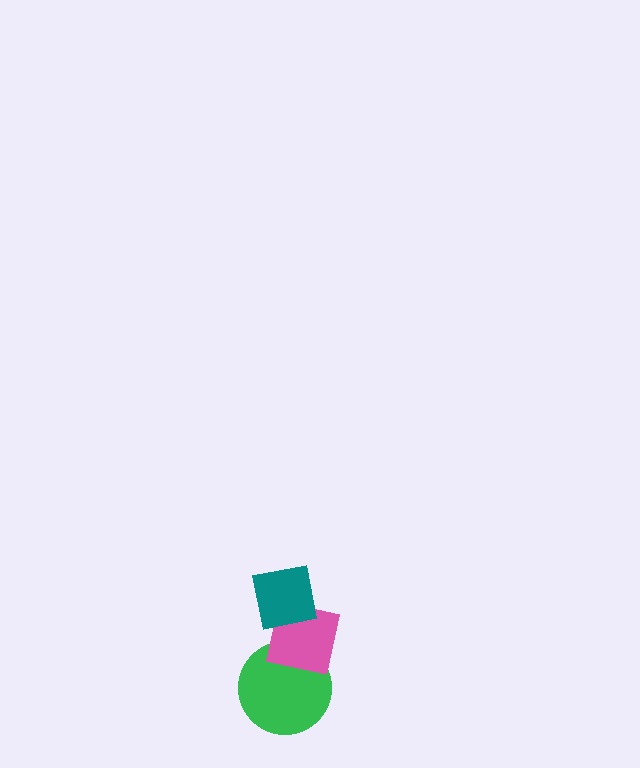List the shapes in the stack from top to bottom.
From top to bottom: the teal square, the pink square, the green circle.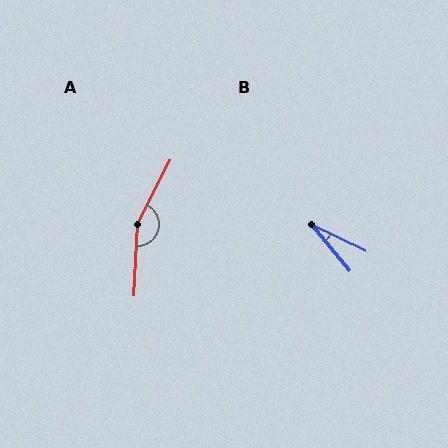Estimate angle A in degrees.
Approximately 156 degrees.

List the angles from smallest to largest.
B (25°), A (156°).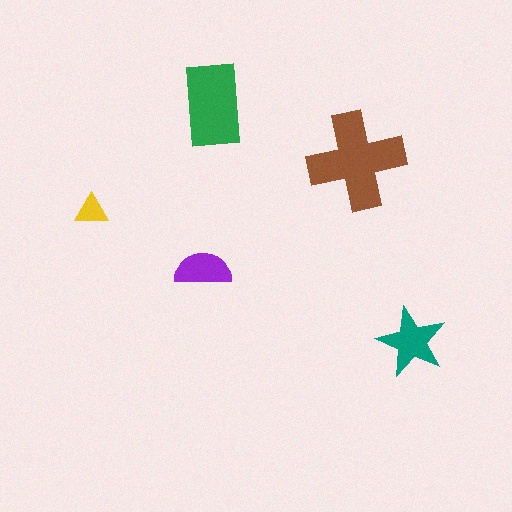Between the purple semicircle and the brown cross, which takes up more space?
The brown cross.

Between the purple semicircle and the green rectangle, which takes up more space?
The green rectangle.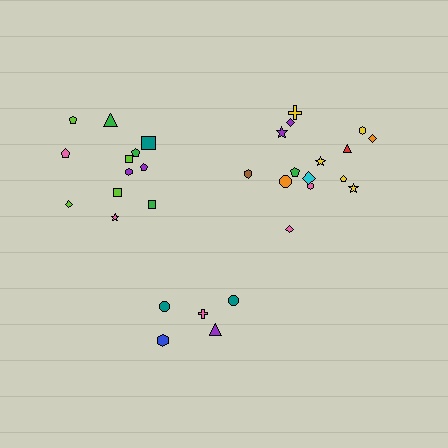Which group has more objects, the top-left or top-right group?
The top-right group.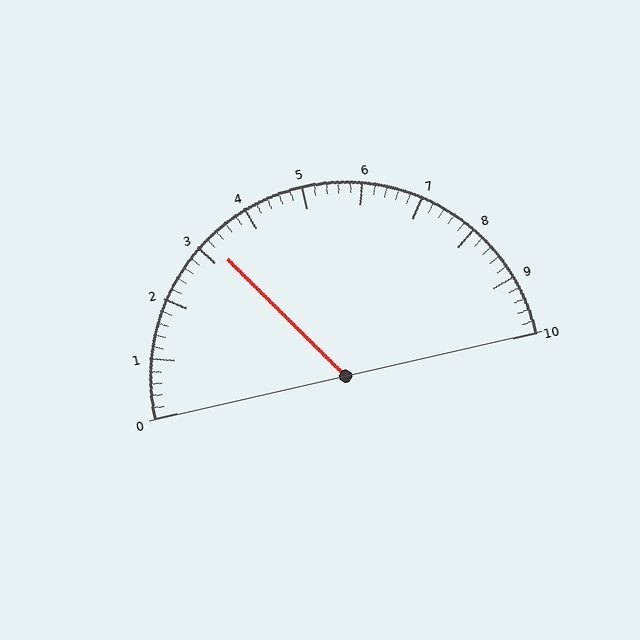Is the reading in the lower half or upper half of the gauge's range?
The reading is in the lower half of the range (0 to 10).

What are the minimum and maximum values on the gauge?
The gauge ranges from 0 to 10.